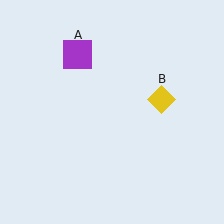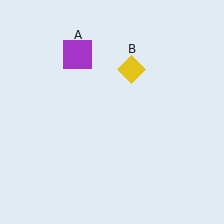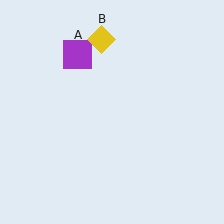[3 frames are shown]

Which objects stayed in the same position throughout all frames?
Purple square (object A) remained stationary.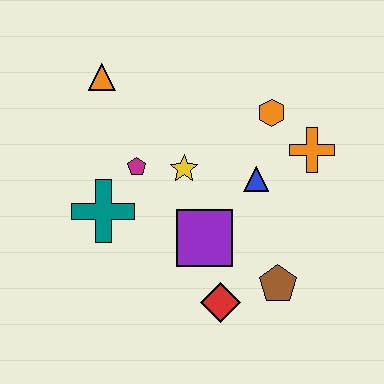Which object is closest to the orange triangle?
The magenta pentagon is closest to the orange triangle.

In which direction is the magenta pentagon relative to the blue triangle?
The magenta pentagon is to the left of the blue triangle.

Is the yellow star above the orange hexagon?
No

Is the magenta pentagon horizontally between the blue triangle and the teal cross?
Yes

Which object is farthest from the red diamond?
The orange triangle is farthest from the red diamond.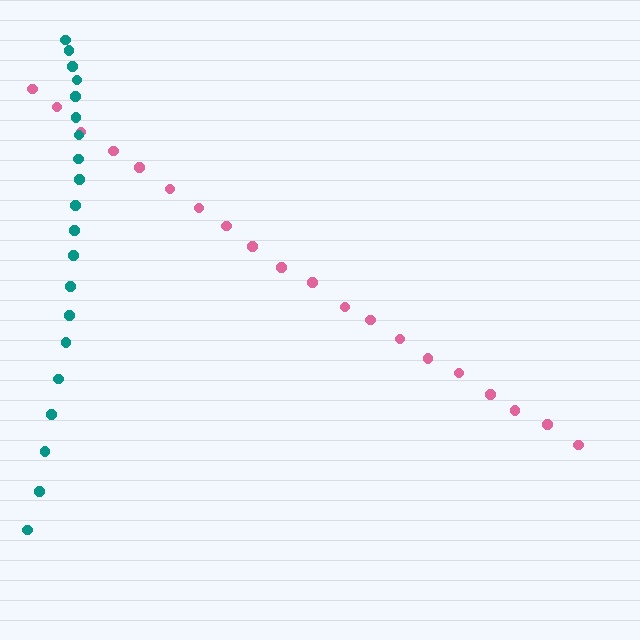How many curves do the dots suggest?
There are 2 distinct paths.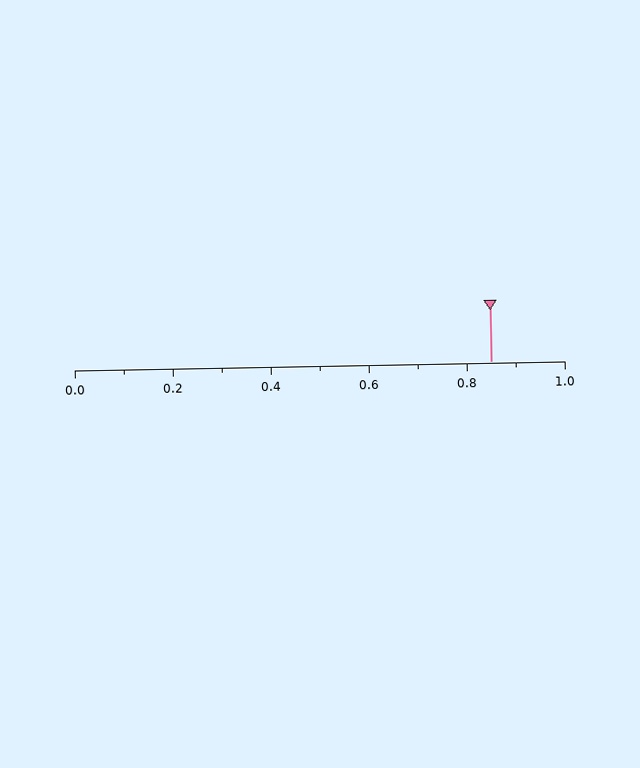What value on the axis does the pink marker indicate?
The marker indicates approximately 0.85.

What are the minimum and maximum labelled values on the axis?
The axis runs from 0.0 to 1.0.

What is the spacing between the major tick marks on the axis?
The major ticks are spaced 0.2 apart.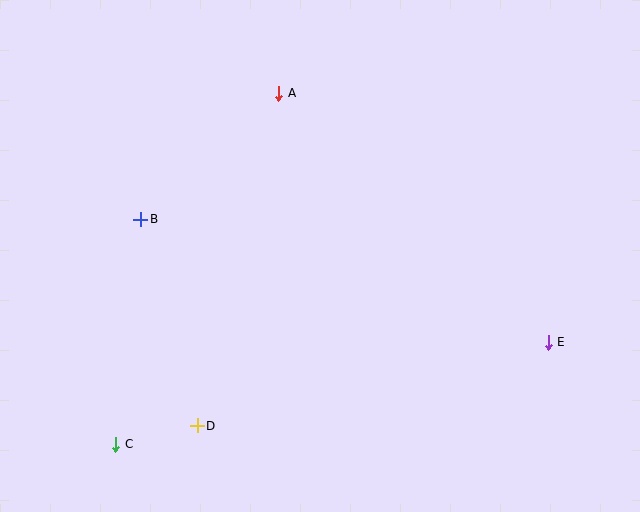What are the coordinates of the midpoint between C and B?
The midpoint between C and B is at (128, 332).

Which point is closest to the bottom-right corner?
Point E is closest to the bottom-right corner.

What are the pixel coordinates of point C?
Point C is at (116, 444).